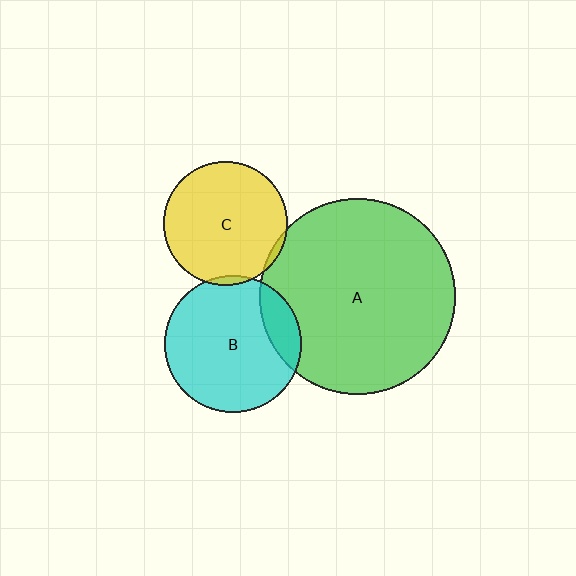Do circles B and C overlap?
Yes.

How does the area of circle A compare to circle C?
Approximately 2.5 times.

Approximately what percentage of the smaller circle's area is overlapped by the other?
Approximately 5%.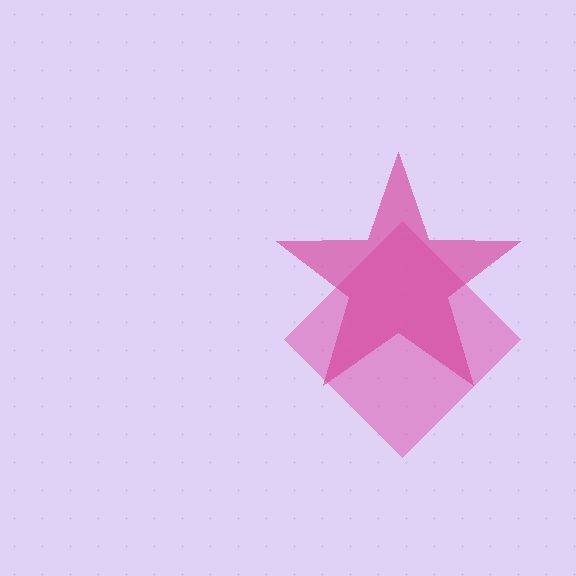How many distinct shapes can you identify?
There are 2 distinct shapes: a pink diamond, a magenta star.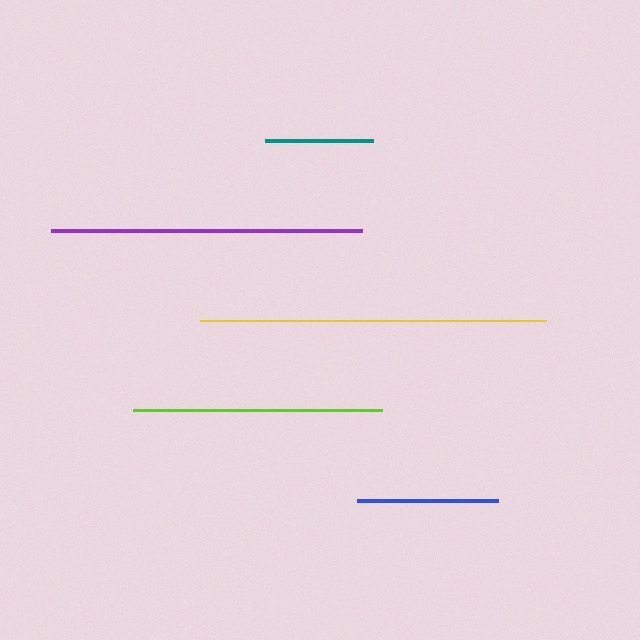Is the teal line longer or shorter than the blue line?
The blue line is longer than the teal line.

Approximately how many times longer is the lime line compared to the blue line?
The lime line is approximately 1.8 times the length of the blue line.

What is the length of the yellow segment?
The yellow segment is approximately 346 pixels long.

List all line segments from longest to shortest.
From longest to shortest: yellow, purple, lime, blue, teal.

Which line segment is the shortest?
The teal line is the shortest at approximately 107 pixels.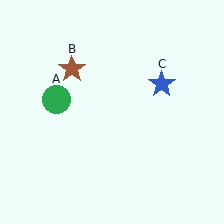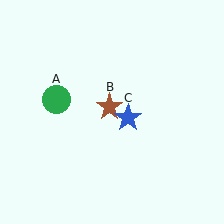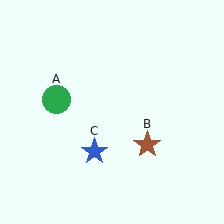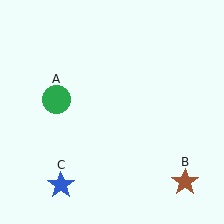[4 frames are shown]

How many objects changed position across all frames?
2 objects changed position: brown star (object B), blue star (object C).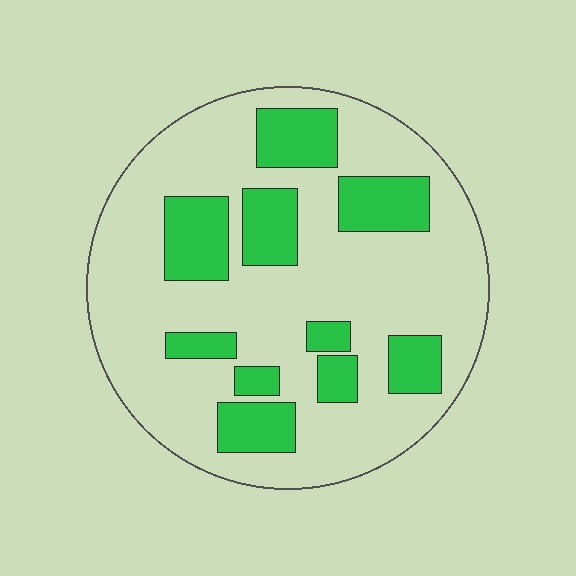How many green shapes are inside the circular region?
10.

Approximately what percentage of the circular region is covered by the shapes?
Approximately 25%.